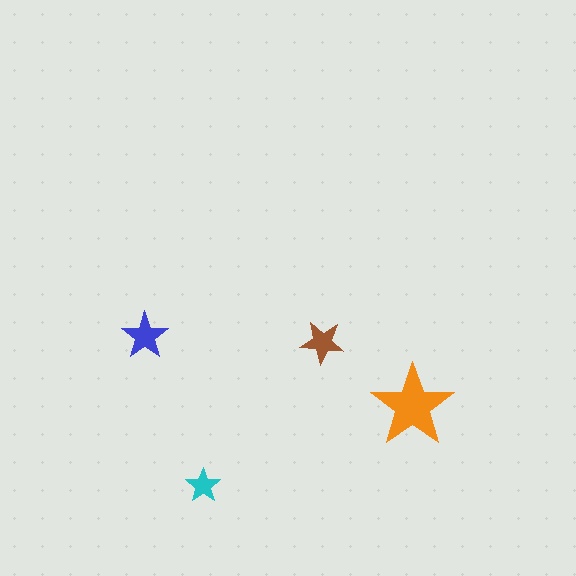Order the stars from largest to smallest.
the orange one, the blue one, the brown one, the cyan one.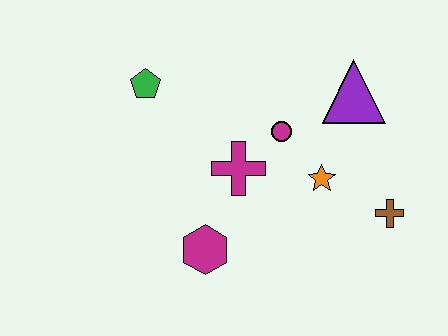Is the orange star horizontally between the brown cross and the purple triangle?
No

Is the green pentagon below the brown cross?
No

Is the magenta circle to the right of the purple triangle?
No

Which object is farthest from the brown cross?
The green pentagon is farthest from the brown cross.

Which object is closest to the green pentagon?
The magenta cross is closest to the green pentagon.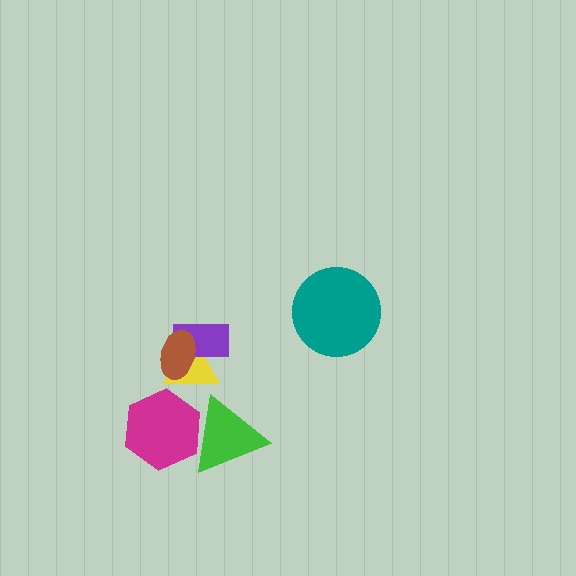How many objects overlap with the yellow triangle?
2 objects overlap with the yellow triangle.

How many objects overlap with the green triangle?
1 object overlaps with the green triangle.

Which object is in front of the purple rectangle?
The brown ellipse is in front of the purple rectangle.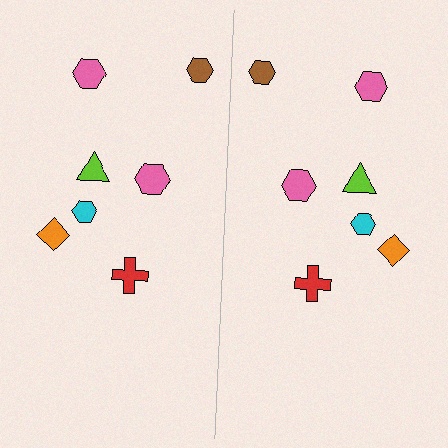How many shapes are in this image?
There are 14 shapes in this image.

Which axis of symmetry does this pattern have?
The pattern has a vertical axis of symmetry running through the center of the image.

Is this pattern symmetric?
Yes, this pattern has bilateral (reflection) symmetry.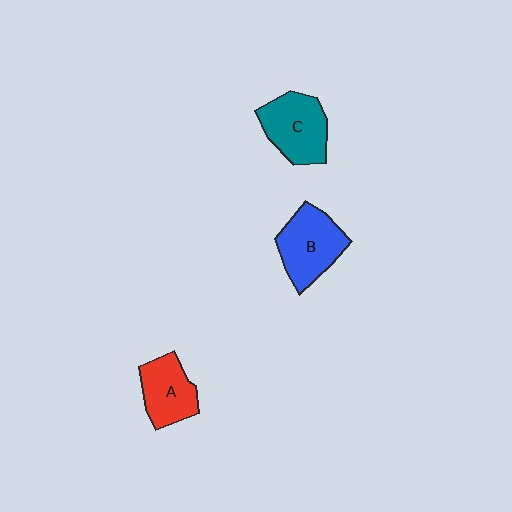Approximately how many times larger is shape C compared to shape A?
Approximately 1.2 times.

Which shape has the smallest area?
Shape A (red).